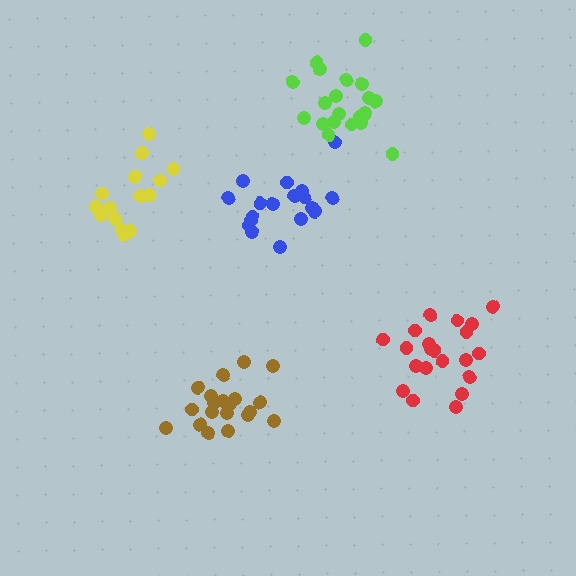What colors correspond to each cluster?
The clusters are colored: red, blue, yellow, brown, lime.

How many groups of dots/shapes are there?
There are 5 groups.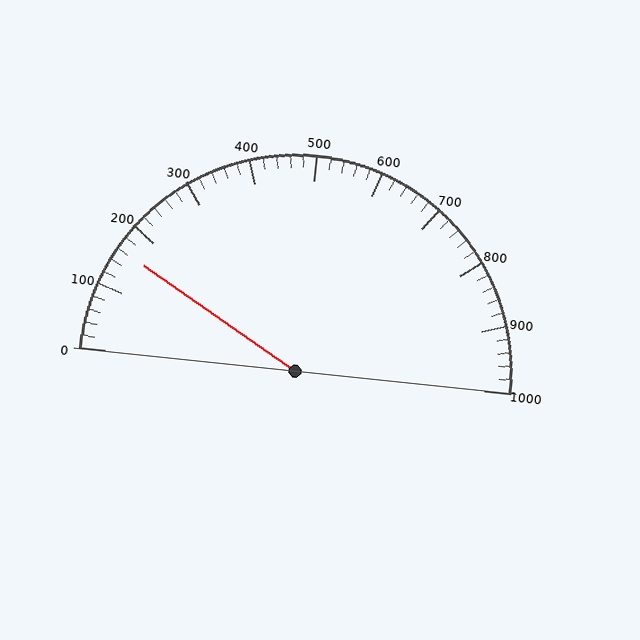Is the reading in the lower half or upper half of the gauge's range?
The reading is in the lower half of the range (0 to 1000).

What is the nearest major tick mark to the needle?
The nearest major tick mark is 200.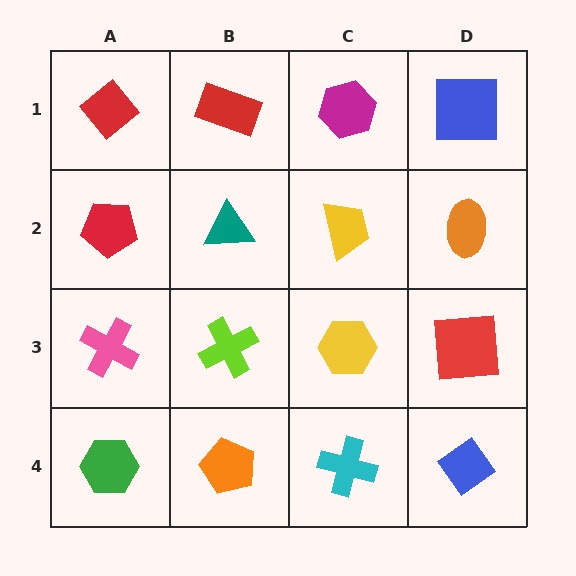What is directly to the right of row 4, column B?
A cyan cross.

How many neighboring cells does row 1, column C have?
3.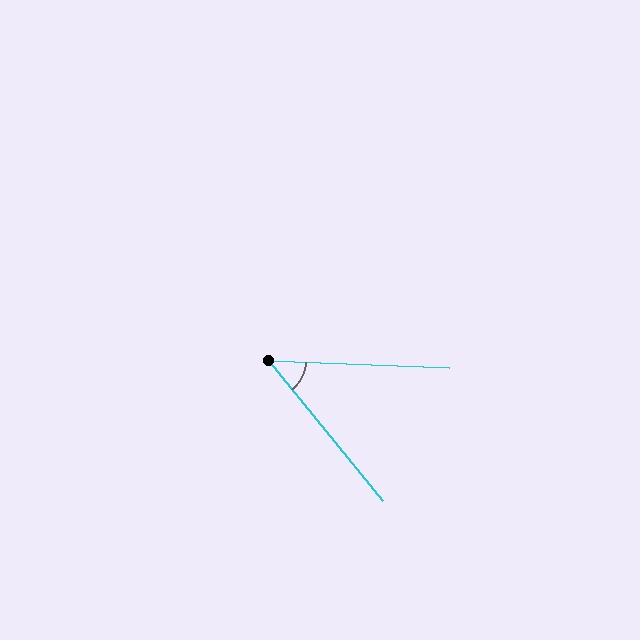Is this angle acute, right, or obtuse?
It is acute.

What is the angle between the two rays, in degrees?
Approximately 48 degrees.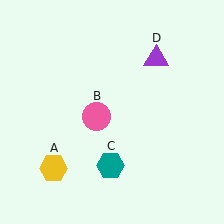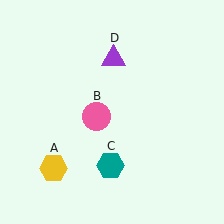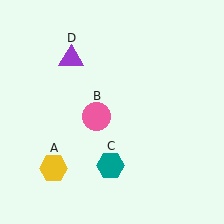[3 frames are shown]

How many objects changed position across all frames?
1 object changed position: purple triangle (object D).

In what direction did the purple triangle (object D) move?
The purple triangle (object D) moved left.